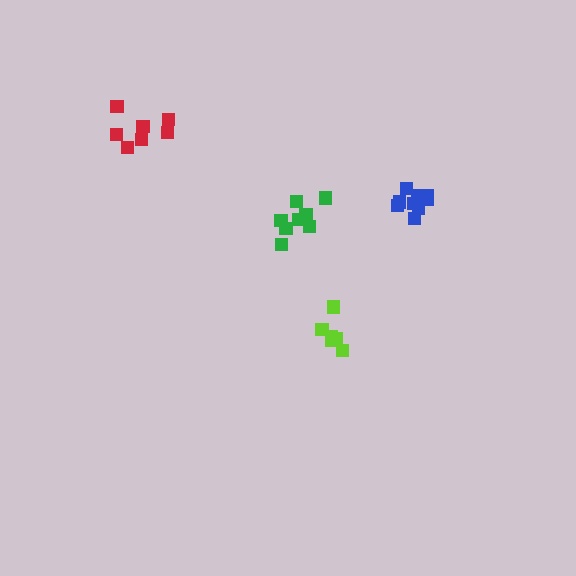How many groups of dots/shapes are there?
There are 4 groups.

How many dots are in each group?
Group 1: 11 dots, Group 2: 8 dots, Group 3: 6 dots, Group 4: 7 dots (32 total).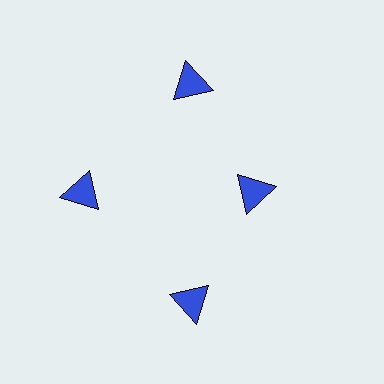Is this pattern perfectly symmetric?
No. The 4 blue triangles are arranged in a ring, but one element near the 3 o'clock position is pulled inward toward the center, breaking the 4-fold rotational symmetry.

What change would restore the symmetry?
The symmetry would be restored by moving it outward, back onto the ring so that all 4 triangles sit at equal angles and equal distance from the center.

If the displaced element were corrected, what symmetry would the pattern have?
It would have 4-fold rotational symmetry — the pattern would map onto itself every 90 degrees.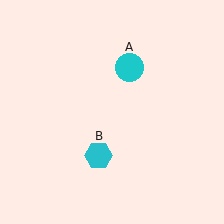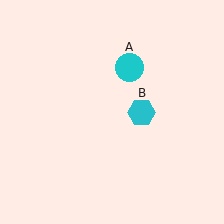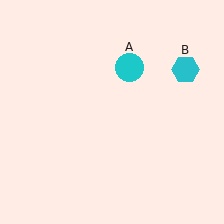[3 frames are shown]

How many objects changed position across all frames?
1 object changed position: cyan hexagon (object B).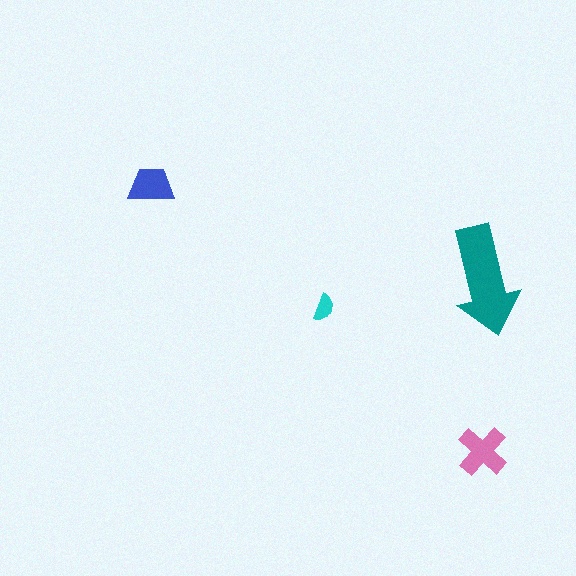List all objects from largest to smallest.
The teal arrow, the pink cross, the blue trapezoid, the cyan semicircle.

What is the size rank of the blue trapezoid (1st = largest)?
3rd.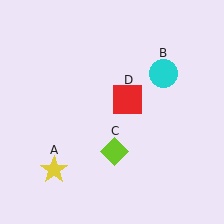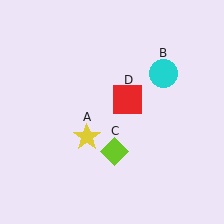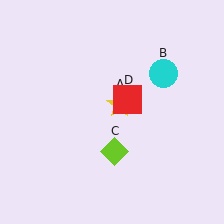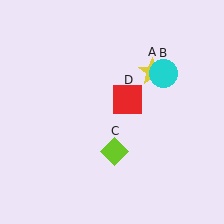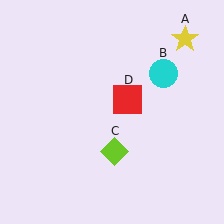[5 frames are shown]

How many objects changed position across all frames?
1 object changed position: yellow star (object A).